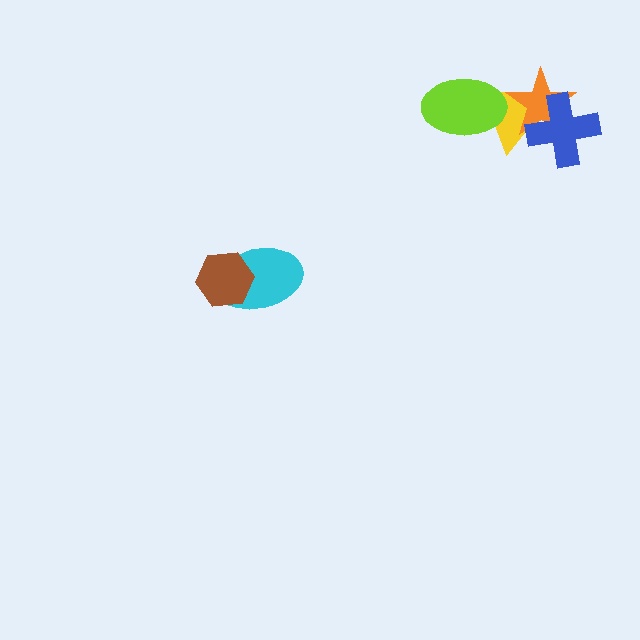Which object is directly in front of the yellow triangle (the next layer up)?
The lime ellipse is directly in front of the yellow triangle.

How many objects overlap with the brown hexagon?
1 object overlaps with the brown hexagon.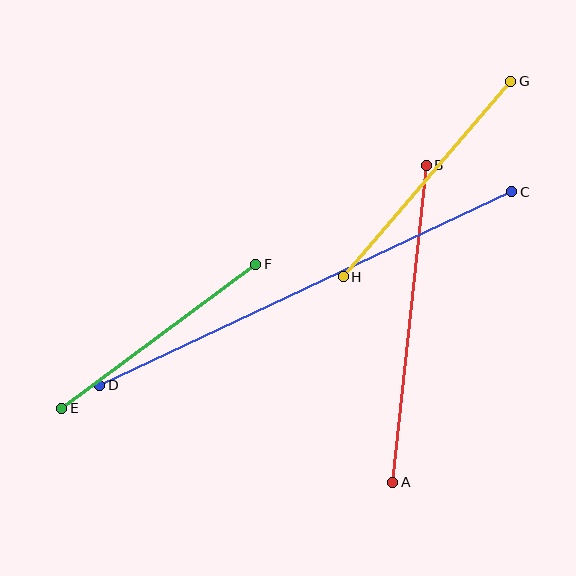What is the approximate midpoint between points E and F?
The midpoint is at approximately (159, 336) pixels.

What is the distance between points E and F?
The distance is approximately 242 pixels.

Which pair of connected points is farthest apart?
Points C and D are farthest apart.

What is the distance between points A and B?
The distance is approximately 319 pixels.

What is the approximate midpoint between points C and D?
The midpoint is at approximately (306, 288) pixels.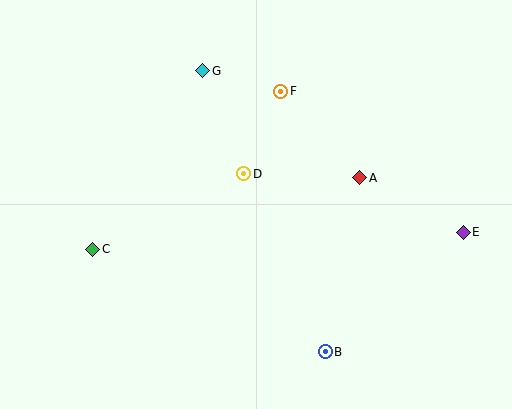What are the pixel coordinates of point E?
Point E is at (463, 232).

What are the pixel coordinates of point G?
Point G is at (203, 71).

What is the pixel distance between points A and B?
The distance between A and B is 178 pixels.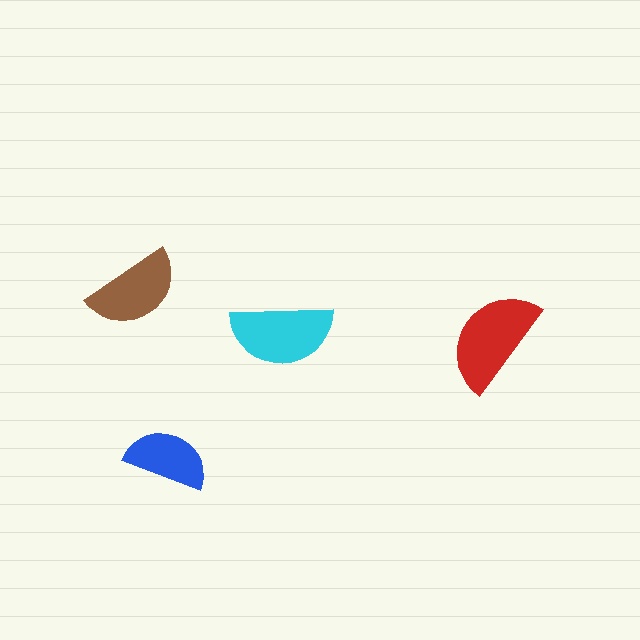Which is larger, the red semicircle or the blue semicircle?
The red one.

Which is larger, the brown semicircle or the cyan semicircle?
The cyan one.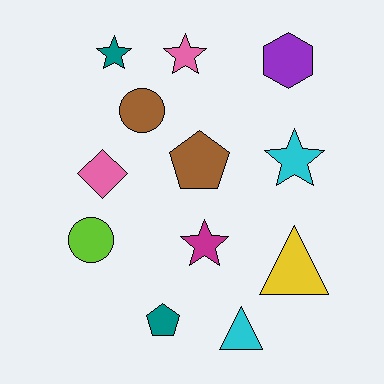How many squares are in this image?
There are no squares.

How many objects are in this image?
There are 12 objects.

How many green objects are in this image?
There are no green objects.